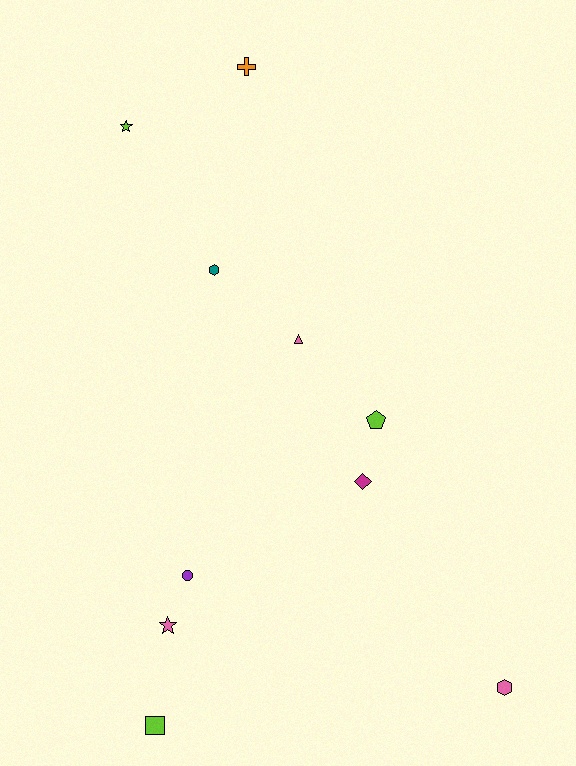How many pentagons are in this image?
There is 1 pentagon.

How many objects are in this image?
There are 10 objects.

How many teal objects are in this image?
There is 1 teal object.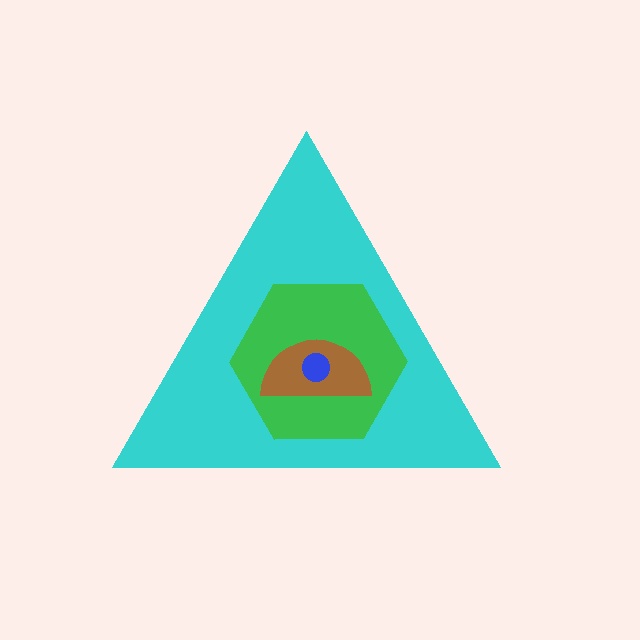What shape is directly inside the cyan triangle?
The green hexagon.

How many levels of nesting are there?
4.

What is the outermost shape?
The cyan triangle.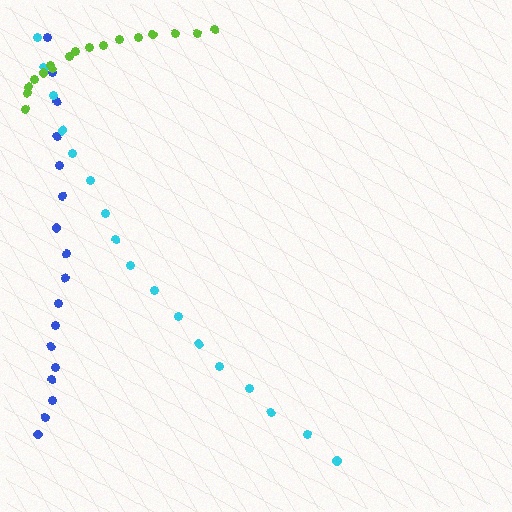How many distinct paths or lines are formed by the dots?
There are 3 distinct paths.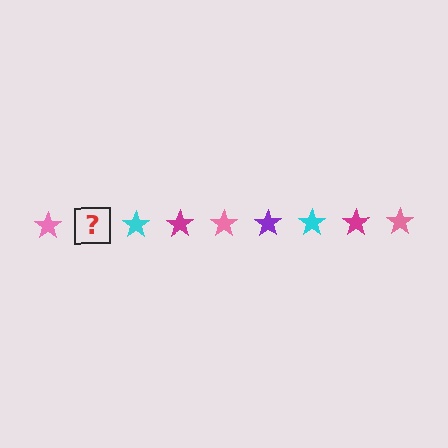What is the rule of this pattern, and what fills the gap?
The rule is that the pattern cycles through pink, purple, cyan, magenta stars. The gap should be filled with a purple star.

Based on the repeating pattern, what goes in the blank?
The blank should be a purple star.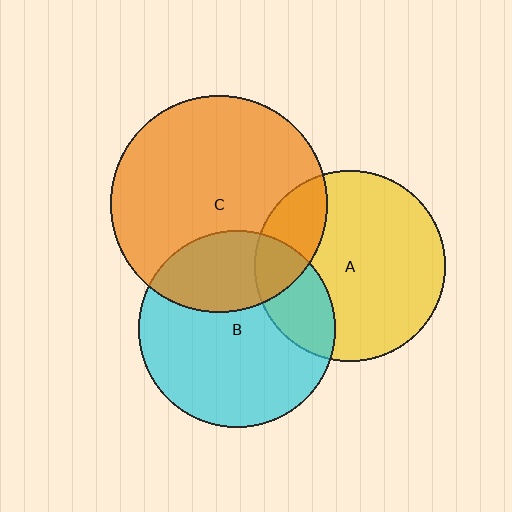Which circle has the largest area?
Circle C (orange).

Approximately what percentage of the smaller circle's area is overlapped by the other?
Approximately 20%.